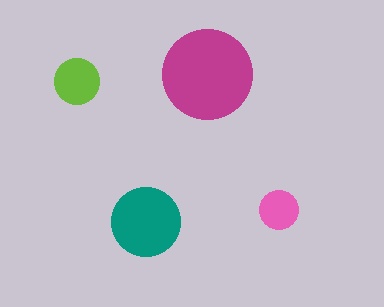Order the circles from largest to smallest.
the magenta one, the teal one, the lime one, the pink one.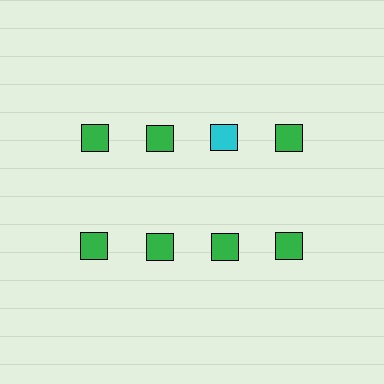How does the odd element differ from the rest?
It has a different color: cyan instead of green.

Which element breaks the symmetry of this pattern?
The cyan square in the top row, center column breaks the symmetry. All other shapes are green squares.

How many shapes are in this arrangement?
There are 8 shapes arranged in a grid pattern.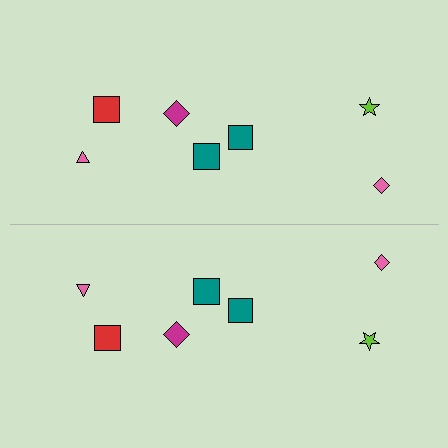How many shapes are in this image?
There are 14 shapes in this image.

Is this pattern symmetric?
Yes, this pattern has bilateral (reflection) symmetry.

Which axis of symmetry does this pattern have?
The pattern has a horizontal axis of symmetry running through the center of the image.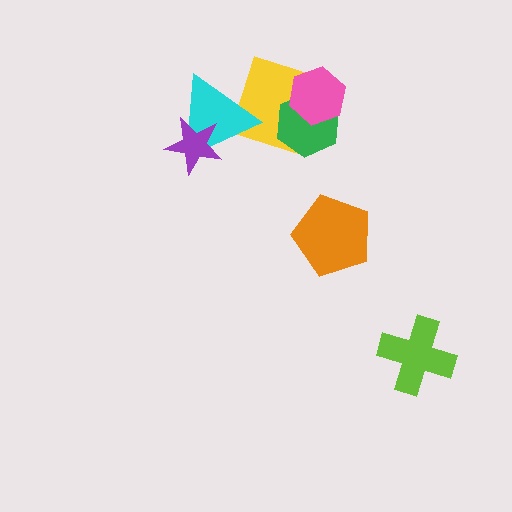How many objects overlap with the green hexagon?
2 objects overlap with the green hexagon.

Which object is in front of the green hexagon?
The pink hexagon is in front of the green hexagon.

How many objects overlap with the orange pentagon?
0 objects overlap with the orange pentagon.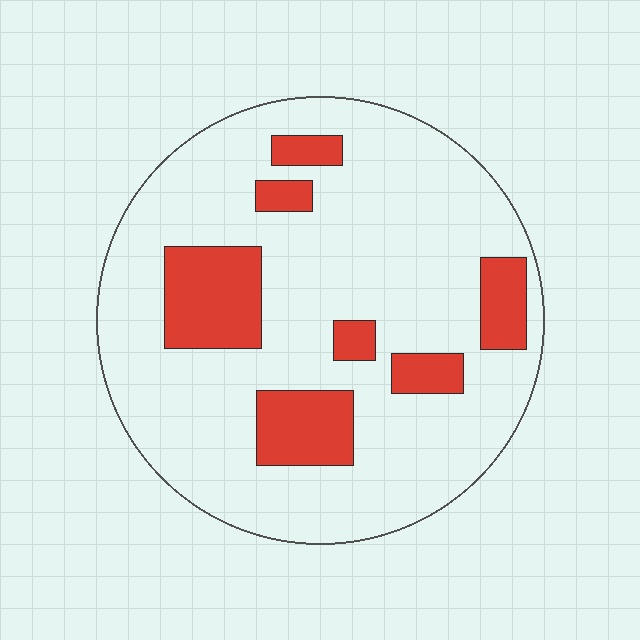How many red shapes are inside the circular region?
7.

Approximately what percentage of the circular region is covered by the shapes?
Approximately 20%.